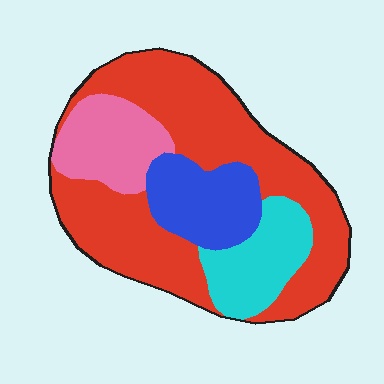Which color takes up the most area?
Red, at roughly 55%.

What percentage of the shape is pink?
Pink takes up less than a quarter of the shape.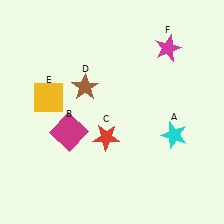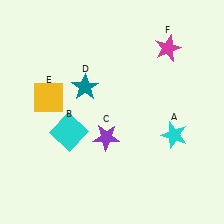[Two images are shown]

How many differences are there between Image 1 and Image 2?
There are 3 differences between the two images.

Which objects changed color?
B changed from magenta to cyan. C changed from red to purple. D changed from brown to teal.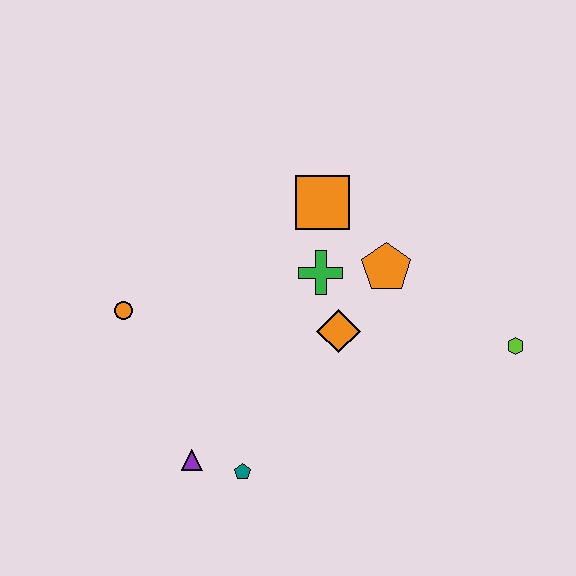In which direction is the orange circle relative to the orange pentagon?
The orange circle is to the left of the orange pentagon.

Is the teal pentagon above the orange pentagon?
No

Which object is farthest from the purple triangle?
The lime hexagon is farthest from the purple triangle.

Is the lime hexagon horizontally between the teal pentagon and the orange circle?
No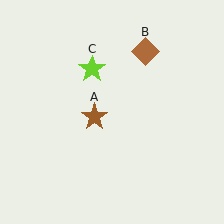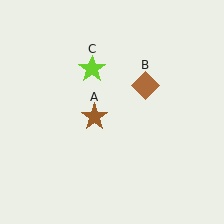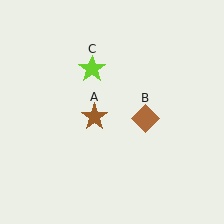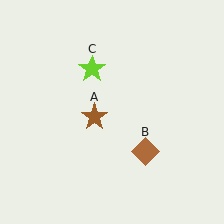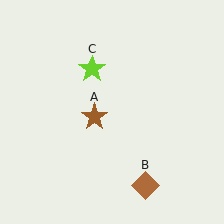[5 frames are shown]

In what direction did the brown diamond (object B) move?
The brown diamond (object B) moved down.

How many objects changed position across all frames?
1 object changed position: brown diamond (object B).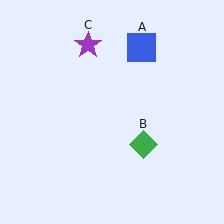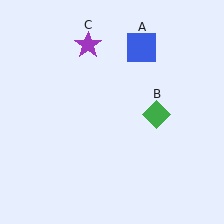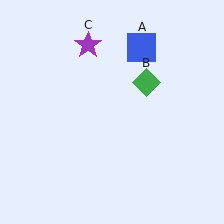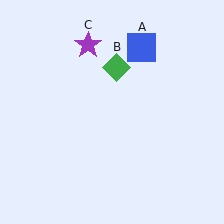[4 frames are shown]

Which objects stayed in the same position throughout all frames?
Blue square (object A) and purple star (object C) remained stationary.